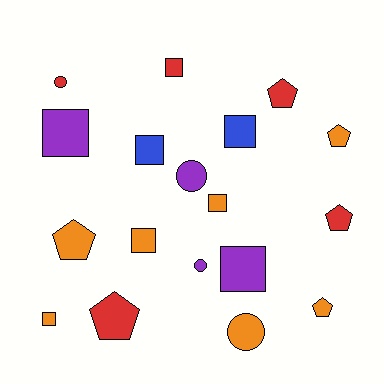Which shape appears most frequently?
Square, with 8 objects.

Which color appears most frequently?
Orange, with 7 objects.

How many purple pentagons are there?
There are no purple pentagons.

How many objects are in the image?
There are 18 objects.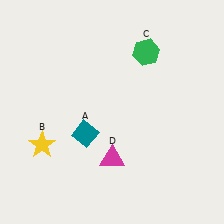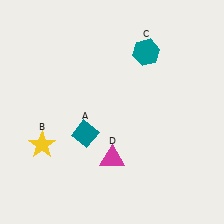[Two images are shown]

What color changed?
The hexagon (C) changed from green in Image 1 to teal in Image 2.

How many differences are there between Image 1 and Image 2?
There is 1 difference between the two images.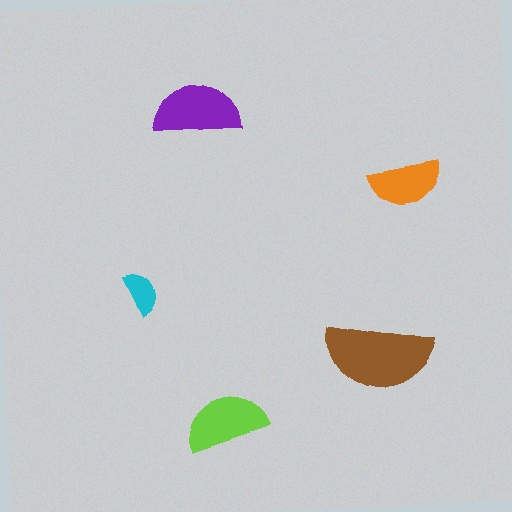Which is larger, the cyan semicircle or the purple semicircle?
The purple one.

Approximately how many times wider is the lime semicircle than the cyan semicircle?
About 2 times wider.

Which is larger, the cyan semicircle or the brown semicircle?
The brown one.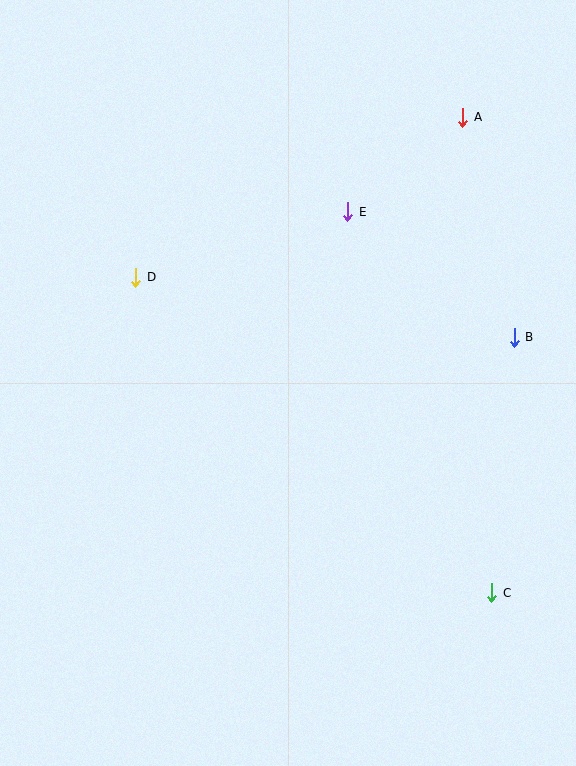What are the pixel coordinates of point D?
Point D is at (136, 277).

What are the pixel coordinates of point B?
Point B is at (514, 337).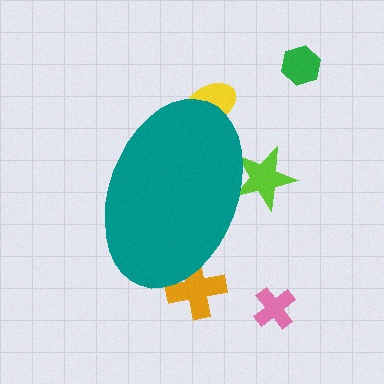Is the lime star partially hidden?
Yes, the lime star is partially hidden behind the teal ellipse.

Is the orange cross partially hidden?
Yes, the orange cross is partially hidden behind the teal ellipse.